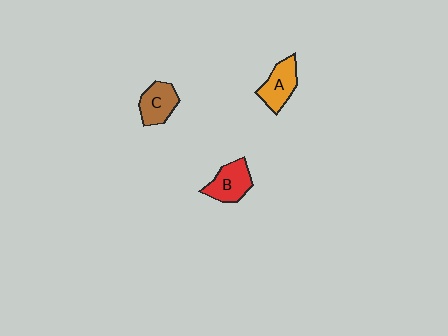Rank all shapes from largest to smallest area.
From largest to smallest: B (red), A (orange), C (brown).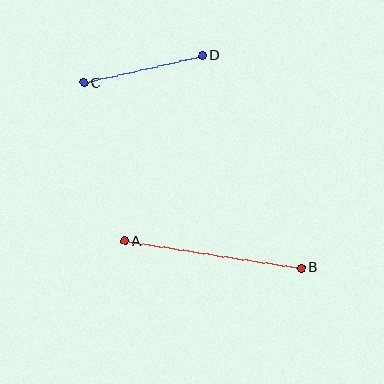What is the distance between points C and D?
The distance is approximately 122 pixels.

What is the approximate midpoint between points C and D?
The midpoint is at approximately (143, 69) pixels.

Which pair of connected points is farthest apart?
Points A and B are farthest apart.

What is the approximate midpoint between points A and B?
The midpoint is at approximately (213, 255) pixels.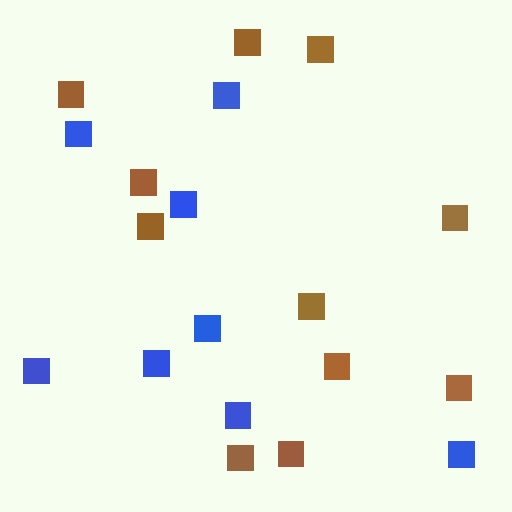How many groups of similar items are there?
There are 2 groups: one group of blue squares (8) and one group of brown squares (11).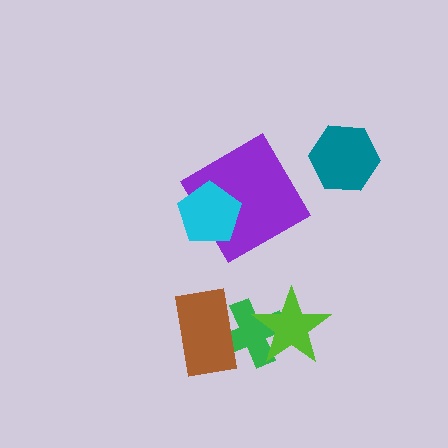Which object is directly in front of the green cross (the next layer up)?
The lime star is directly in front of the green cross.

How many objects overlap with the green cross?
2 objects overlap with the green cross.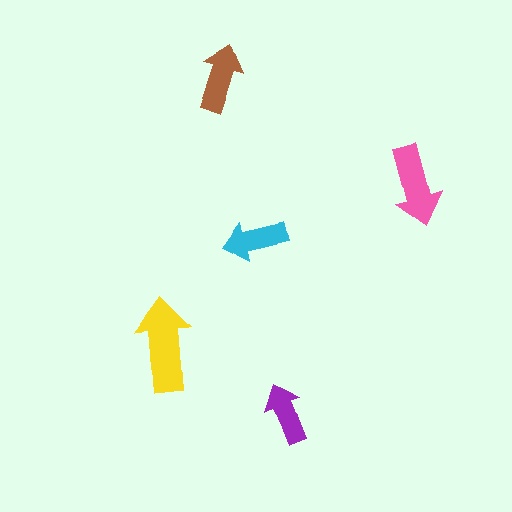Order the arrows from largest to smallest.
the yellow one, the pink one, the brown one, the cyan one, the purple one.